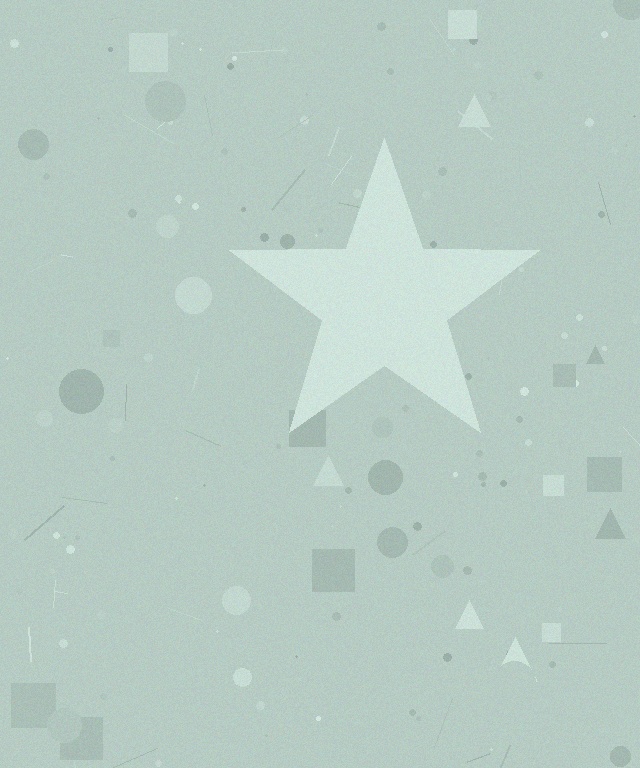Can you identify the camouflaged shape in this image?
The camouflaged shape is a star.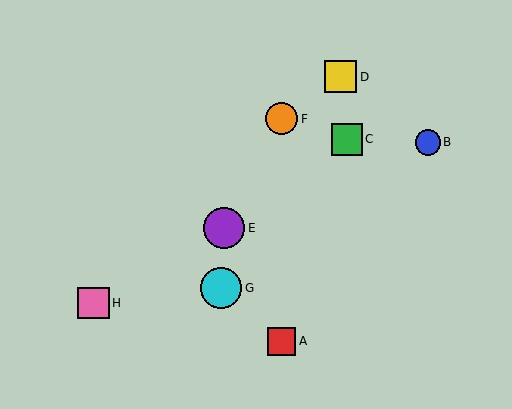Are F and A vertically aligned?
Yes, both are at x≈282.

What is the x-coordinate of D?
Object D is at x≈341.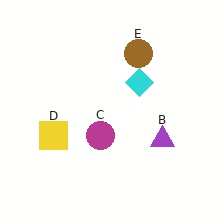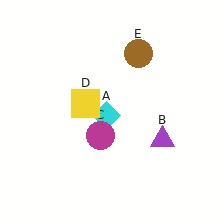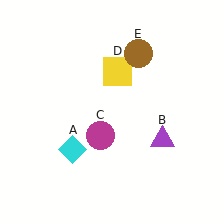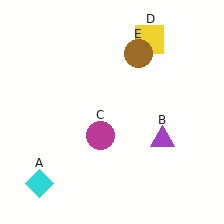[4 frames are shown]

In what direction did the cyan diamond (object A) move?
The cyan diamond (object A) moved down and to the left.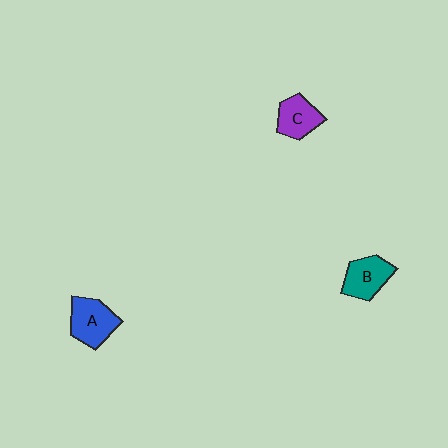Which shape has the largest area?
Shape A (blue).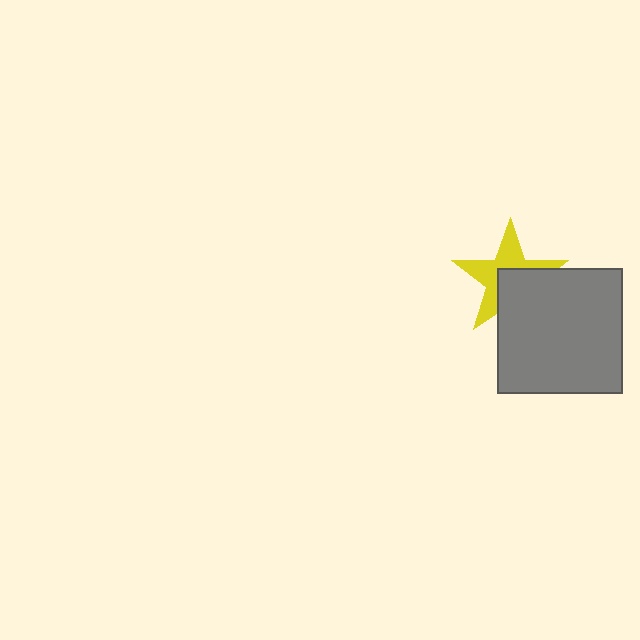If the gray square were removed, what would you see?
You would see the complete yellow star.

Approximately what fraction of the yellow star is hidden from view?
Roughly 45% of the yellow star is hidden behind the gray square.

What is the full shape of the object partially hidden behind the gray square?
The partially hidden object is a yellow star.